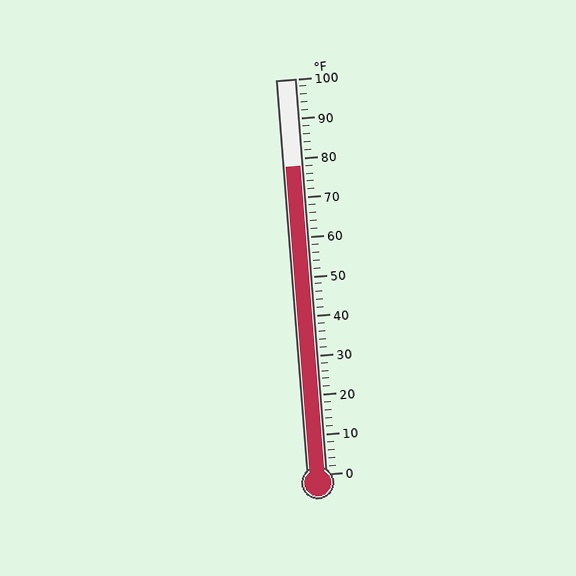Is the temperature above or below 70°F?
The temperature is above 70°F.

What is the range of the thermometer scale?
The thermometer scale ranges from 0°F to 100°F.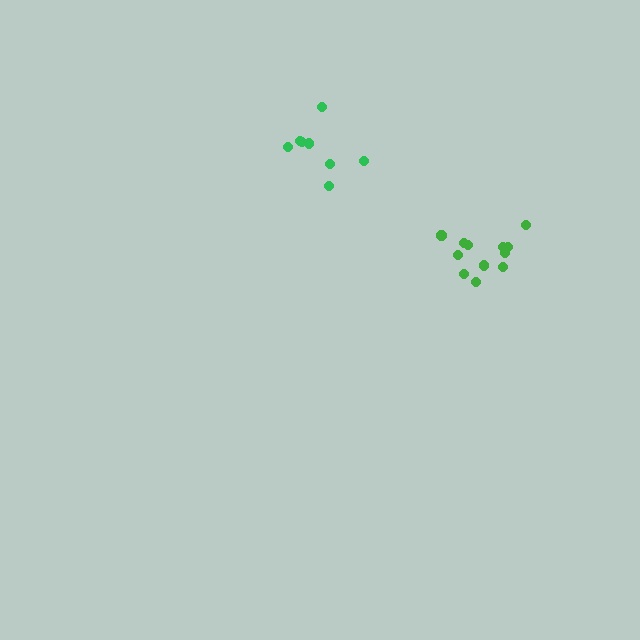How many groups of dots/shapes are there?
There are 2 groups.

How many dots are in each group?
Group 1: 8 dots, Group 2: 13 dots (21 total).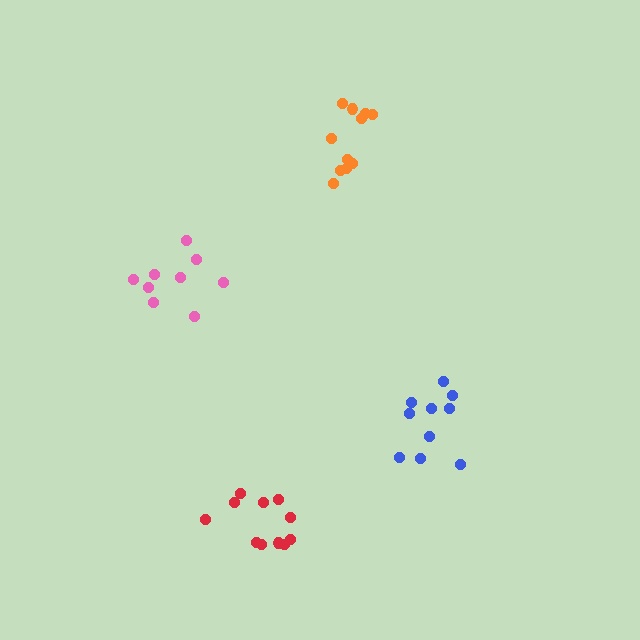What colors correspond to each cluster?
The clusters are colored: orange, pink, red, blue.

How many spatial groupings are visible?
There are 4 spatial groupings.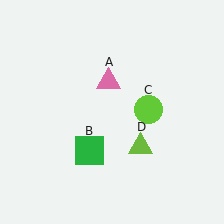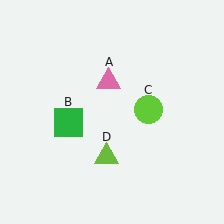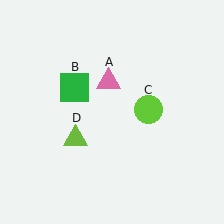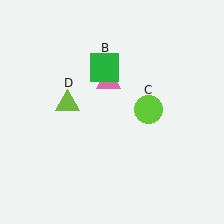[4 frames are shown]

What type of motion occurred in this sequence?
The green square (object B), lime triangle (object D) rotated clockwise around the center of the scene.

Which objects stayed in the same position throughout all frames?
Pink triangle (object A) and lime circle (object C) remained stationary.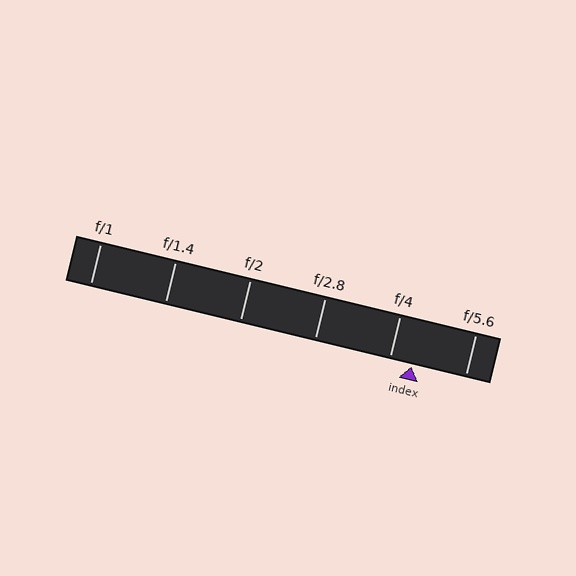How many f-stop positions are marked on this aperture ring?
There are 6 f-stop positions marked.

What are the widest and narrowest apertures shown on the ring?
The widest aperture shown is f/1 and the narrowest is f/5.6.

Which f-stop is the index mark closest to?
The index mark is closest to f/4.